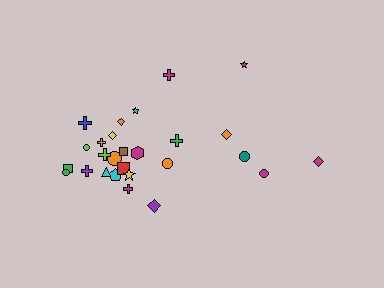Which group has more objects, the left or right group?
The left group.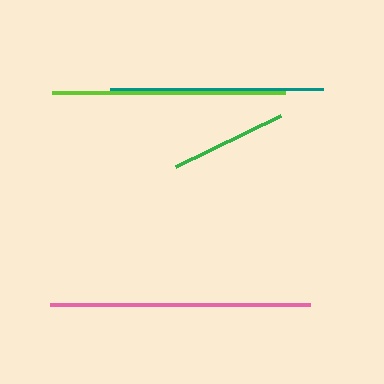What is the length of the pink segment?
The pink segment is approximately 259 pixels long.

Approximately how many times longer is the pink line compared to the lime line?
The pink line is approximately 1.1 times the length of the lime line.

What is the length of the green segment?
The green segment is approximately 117 pixels long.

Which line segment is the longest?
The pink line is the longest at approximately 259 pixels.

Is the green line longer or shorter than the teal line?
The teal line is longer than the green line.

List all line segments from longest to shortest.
From longest to shortest: pink, lime, teal, green.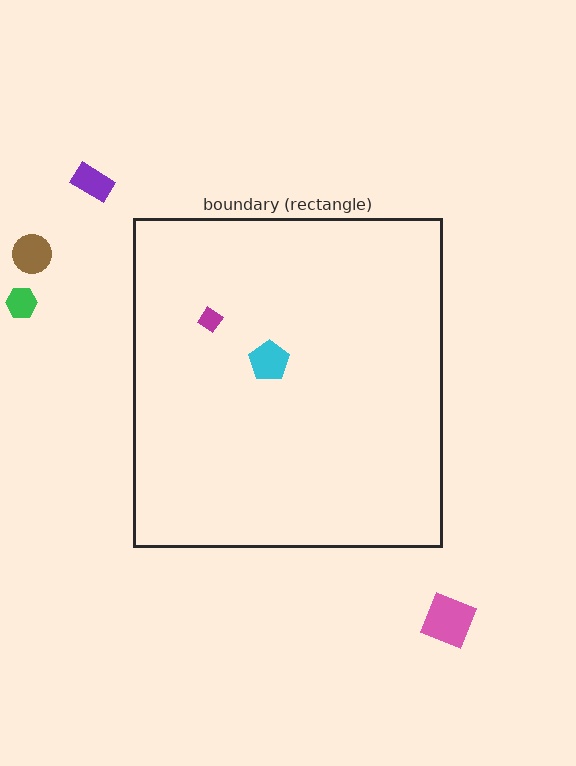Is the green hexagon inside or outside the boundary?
Outside.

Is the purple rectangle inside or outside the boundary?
Outside.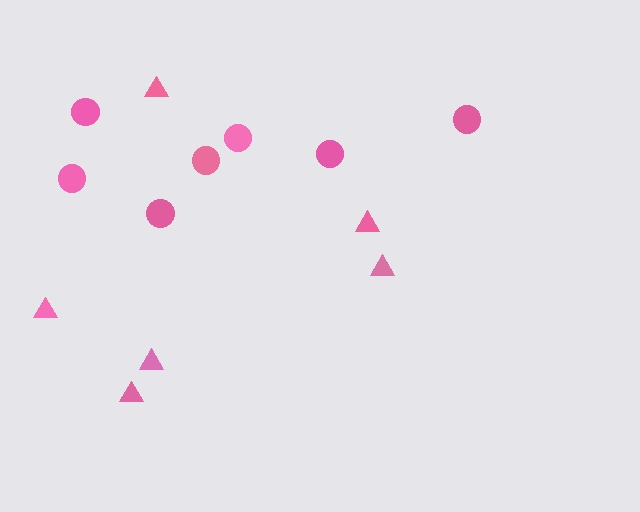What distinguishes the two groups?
There are 2 groups: one group of triangles (6) and one group of circles (7).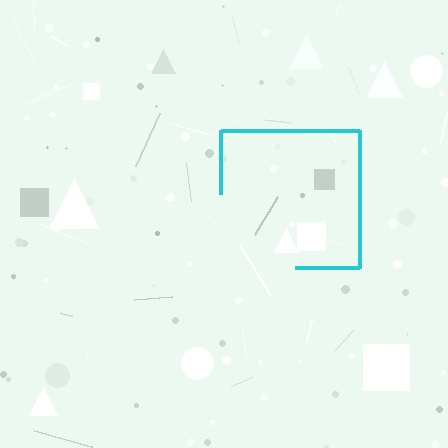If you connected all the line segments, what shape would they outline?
They would outline a square.